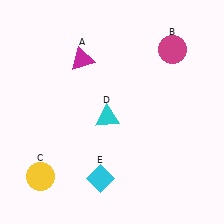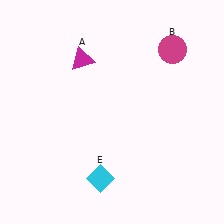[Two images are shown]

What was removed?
The yellow circle (C), the cyan triangle (D) were removed in Image 2.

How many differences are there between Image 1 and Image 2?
There are 2 differences between the two images.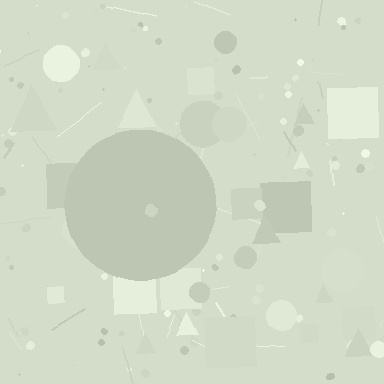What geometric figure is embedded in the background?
A circle is embedded in the background.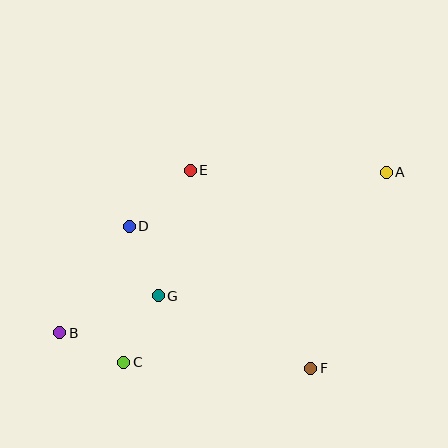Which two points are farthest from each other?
Points A and B are farthest from each other.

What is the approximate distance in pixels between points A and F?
The distance between A and F is approximately 210 pixels.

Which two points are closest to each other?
Points B and C are closest to each other.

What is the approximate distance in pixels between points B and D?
The distance between B and D is approximately 127 pixels.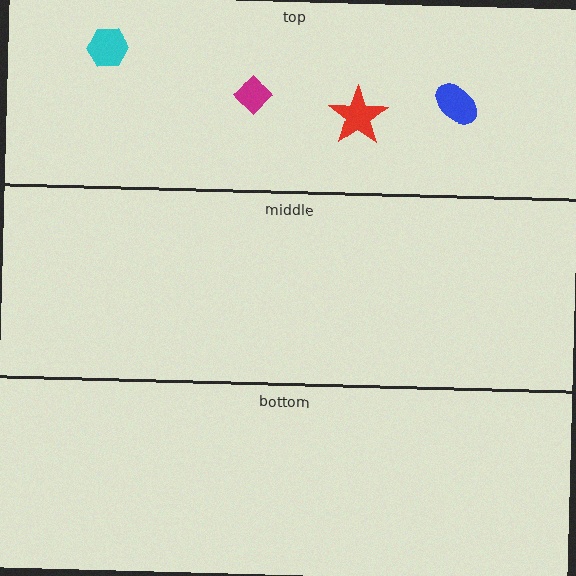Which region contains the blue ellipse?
The top region.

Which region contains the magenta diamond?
The top region.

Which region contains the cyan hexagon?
The top region.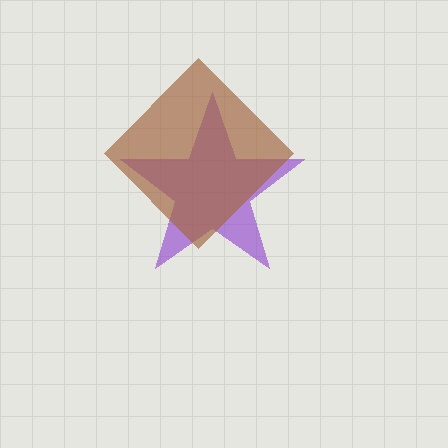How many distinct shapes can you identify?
There are 2 distinct shapes: a purple star, a brown diamond.